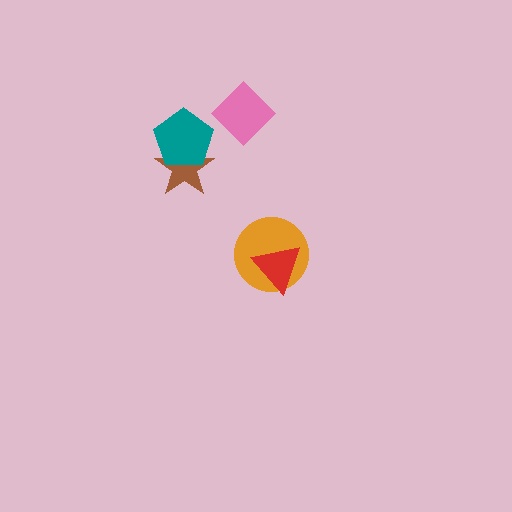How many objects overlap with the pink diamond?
0 objects overlap with the pink diamond.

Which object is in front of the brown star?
The teal pentagon is in front of the brown star.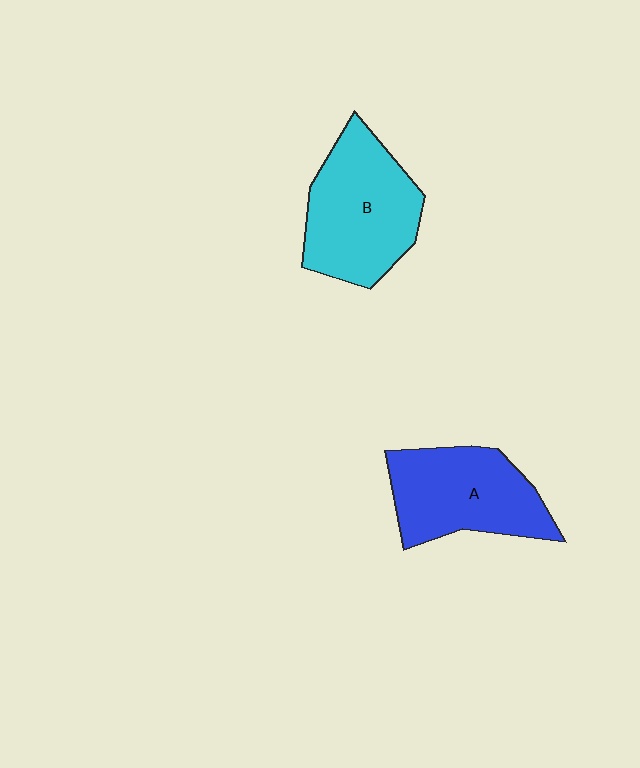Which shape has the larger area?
Shape B (cyan).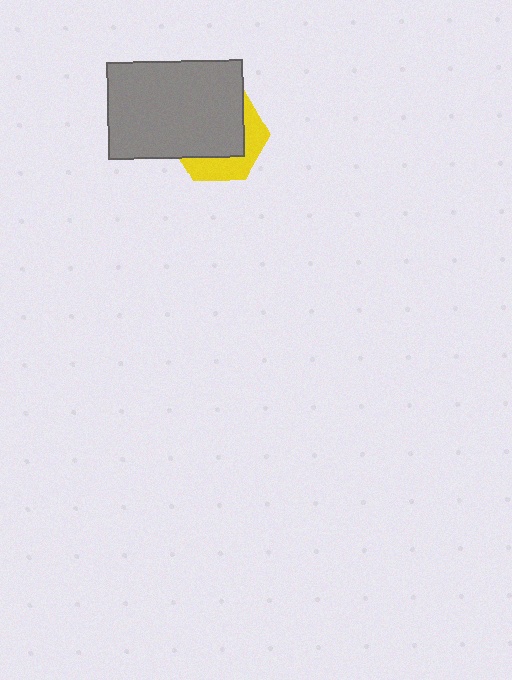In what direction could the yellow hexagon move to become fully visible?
The yellow hexagon could move toward the lower-right. That would shift it out from behind the gray rectangle entirely.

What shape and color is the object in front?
The object in front is a gray rectangle.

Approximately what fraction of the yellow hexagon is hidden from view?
Roughly 66% of the yellow hexagon is hidden behind the gray rectangle.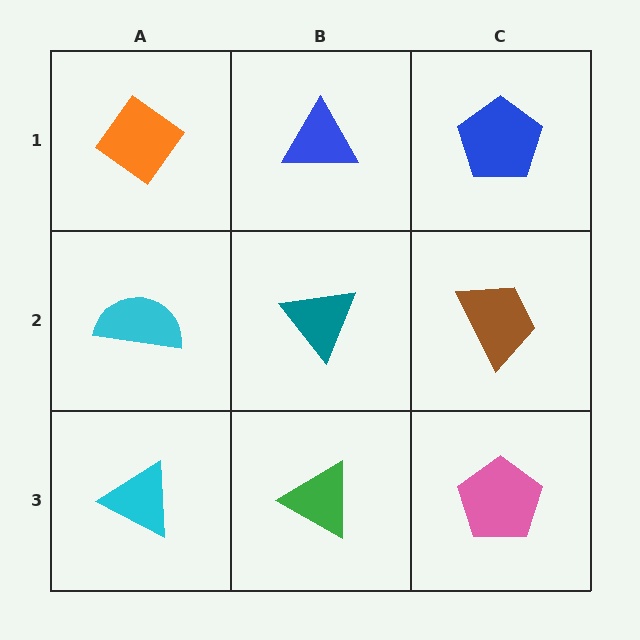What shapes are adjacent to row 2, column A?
An orange diamond (row 1, column A), a cyan triangle (row 3, column A), a teal triangle (row 2, column B).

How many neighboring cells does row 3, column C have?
2.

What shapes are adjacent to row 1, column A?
A cyan semicircle (row 2, column A), a blue triangle (row 1, column B).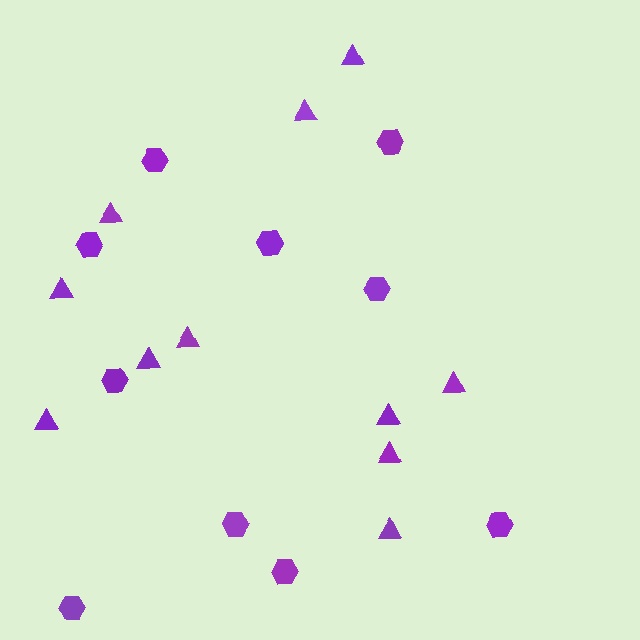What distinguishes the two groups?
There are 2 groups: one group of hexagons (10) and one group of triangles (11).